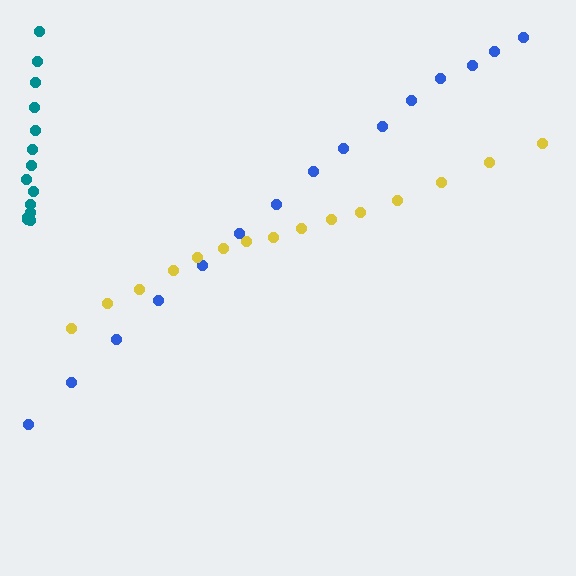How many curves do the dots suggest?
There are 3 distinct paths.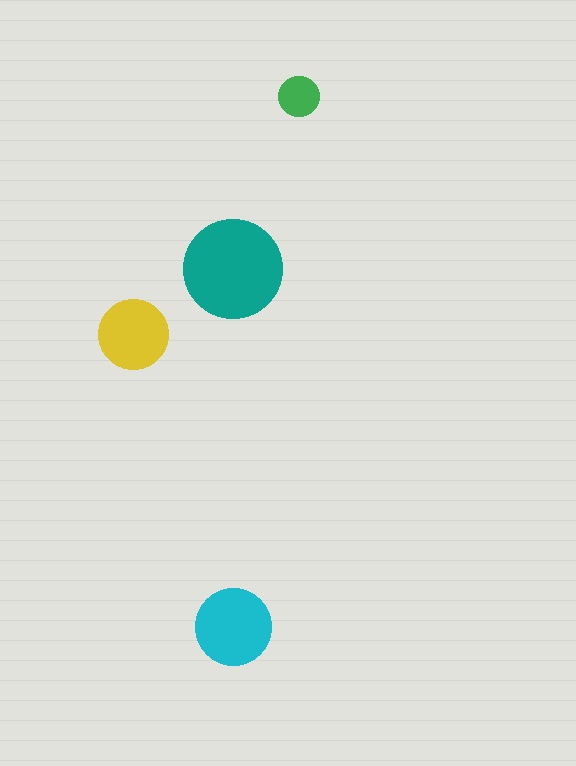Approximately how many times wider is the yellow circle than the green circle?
About 1.5 times wider.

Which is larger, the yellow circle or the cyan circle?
The cyan one.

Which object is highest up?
The green circle is topmost.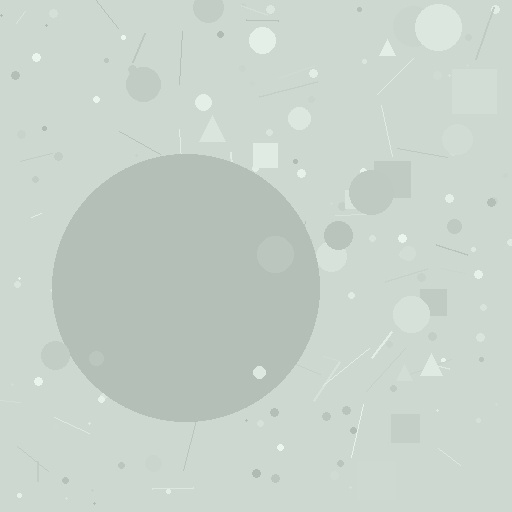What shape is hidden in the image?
A circle is hidden in the image.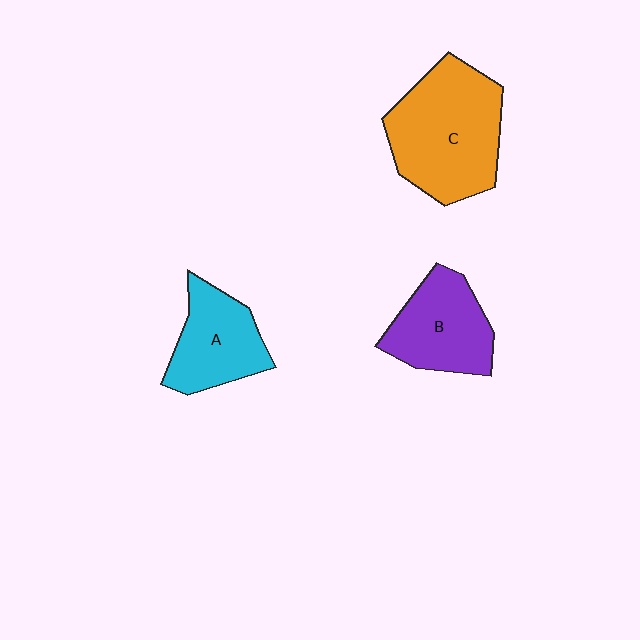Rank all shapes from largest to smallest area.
From largest to smallest: C (orange), B (purple), A (cyan).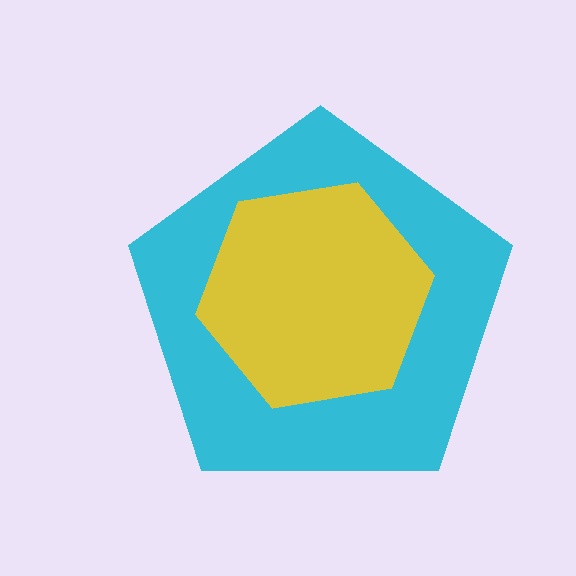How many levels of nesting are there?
2.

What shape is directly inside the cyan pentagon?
The yellow hexagon.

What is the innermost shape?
The yellow hexagon.